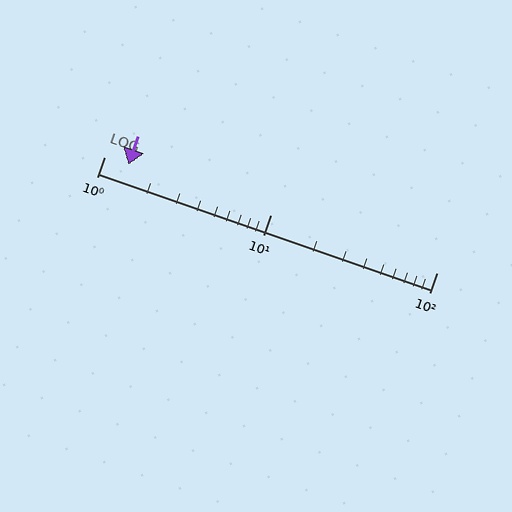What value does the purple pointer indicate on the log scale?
The pointer indicates approximately 1.4.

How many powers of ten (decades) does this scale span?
The scale spans 2 decades, from 1 to 100.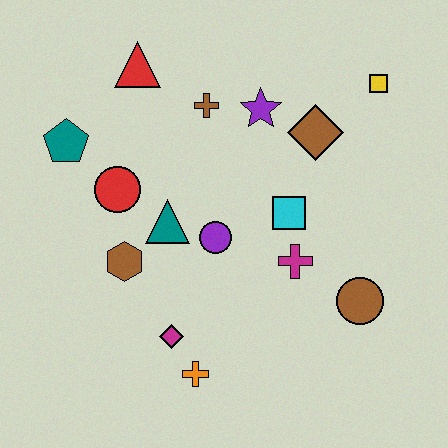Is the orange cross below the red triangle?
Yes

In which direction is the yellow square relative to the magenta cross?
The yellow square is above the magenta cross.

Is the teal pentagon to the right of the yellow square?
No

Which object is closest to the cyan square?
The magenta cross is closest to the cyan square.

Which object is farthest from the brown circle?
The teal pentagon is farthest from the brown circle.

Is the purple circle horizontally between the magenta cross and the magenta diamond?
Yes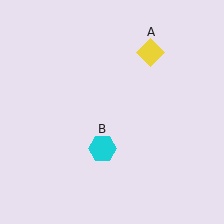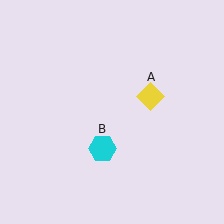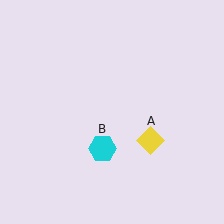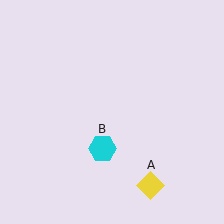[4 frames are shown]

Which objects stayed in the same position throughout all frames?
Cyan hexagon (object B) remained stationary.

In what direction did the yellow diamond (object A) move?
The yellow diamond (object A) moved down.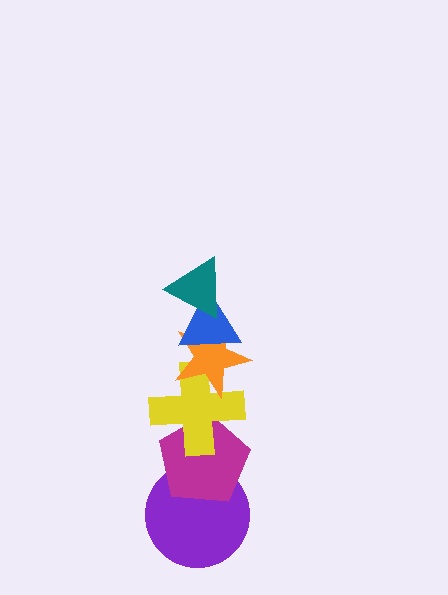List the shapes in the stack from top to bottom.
From top to bottom: the teal triangle, the blue triangle, the orange star, the yellow cross, the magenta pentagon, the purple circle.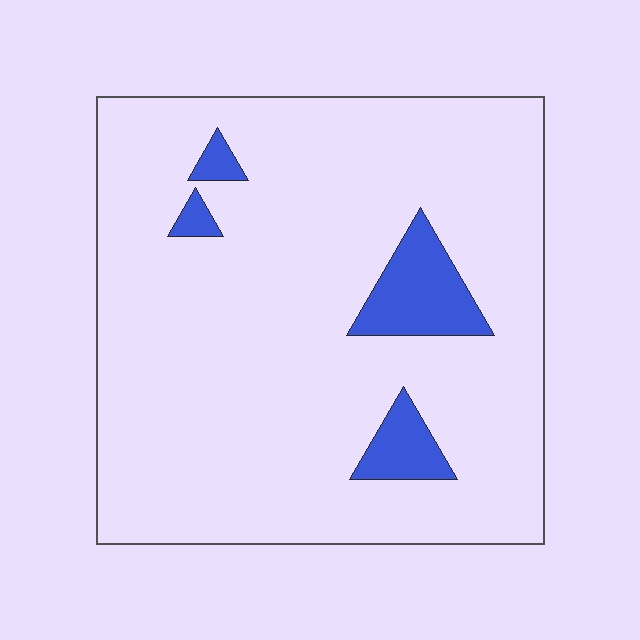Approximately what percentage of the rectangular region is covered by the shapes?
Approximately 10%.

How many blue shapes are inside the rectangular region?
4.